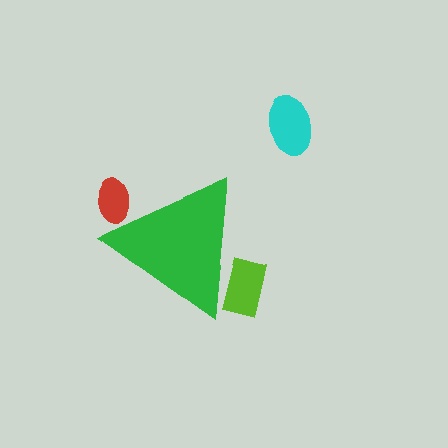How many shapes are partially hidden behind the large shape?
2 shapes are partially hidden.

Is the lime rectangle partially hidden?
Yes, the lime rectangle is partially hidden behind the green triangle.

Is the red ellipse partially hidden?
Yes, the red ellipse is partially hidden behind the green triangle.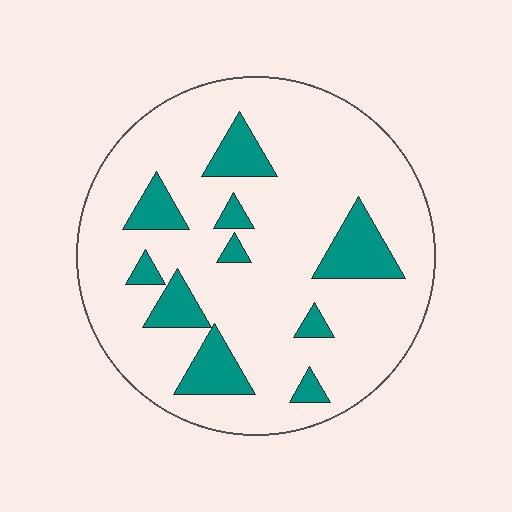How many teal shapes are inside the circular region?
10.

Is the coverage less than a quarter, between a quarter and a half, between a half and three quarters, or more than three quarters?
Less than a quarter.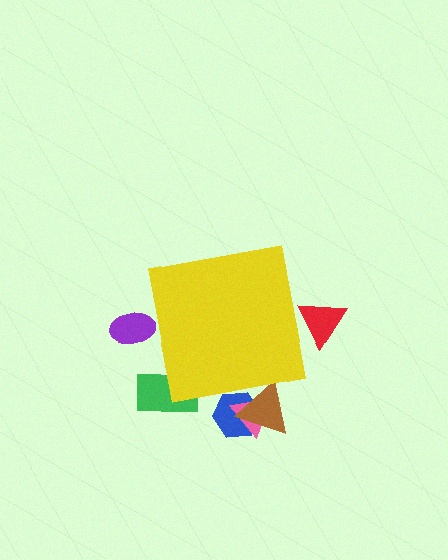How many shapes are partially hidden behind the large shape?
6 shapes are partially hidden.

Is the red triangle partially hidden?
Yes, the red triangle is partially hidden behind the yellow square.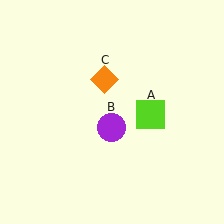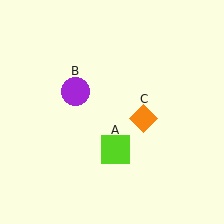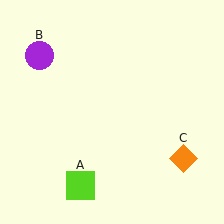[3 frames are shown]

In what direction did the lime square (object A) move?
The lime square (object A) moved down and to the left.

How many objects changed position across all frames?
3 objects changed position: lime square (object A), purple circle (object B), orange diamond (object C).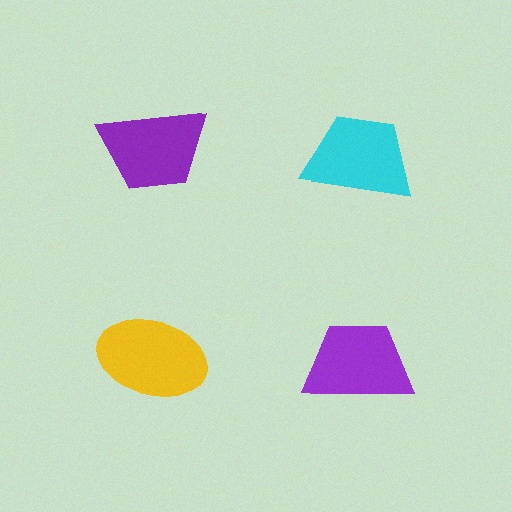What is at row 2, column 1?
A yellow ellipse.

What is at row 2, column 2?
A purple trapezoid.